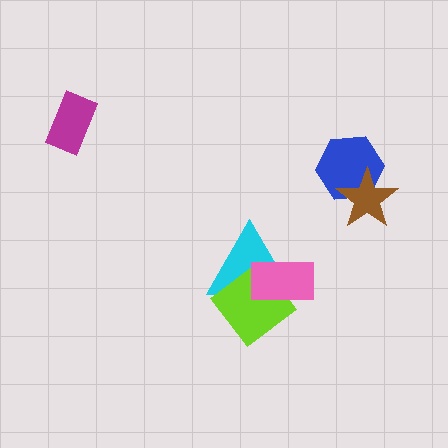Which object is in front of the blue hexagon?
The brown star is in front of the blue hexagon.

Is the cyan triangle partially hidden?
Yes, it is partially covered by another shape.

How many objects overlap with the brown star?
1 object overlaps with the brown star.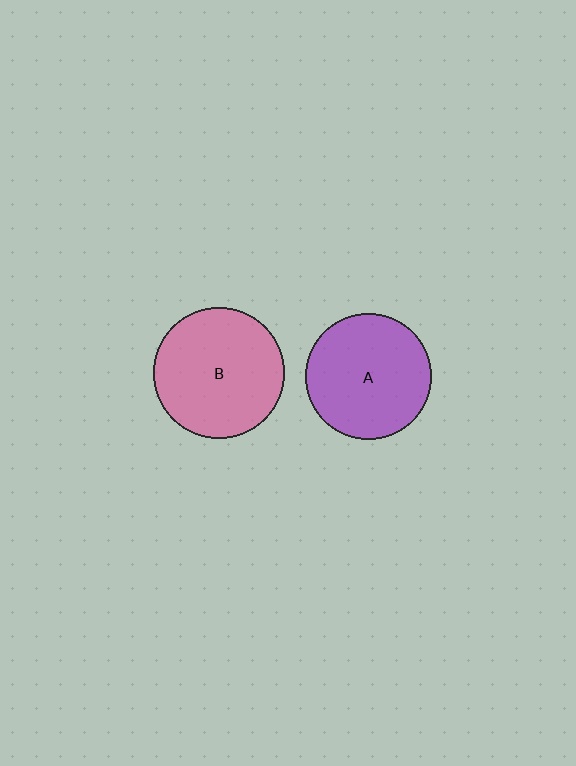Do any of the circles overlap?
No, none of the circles overlap.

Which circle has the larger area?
Circle B (pink).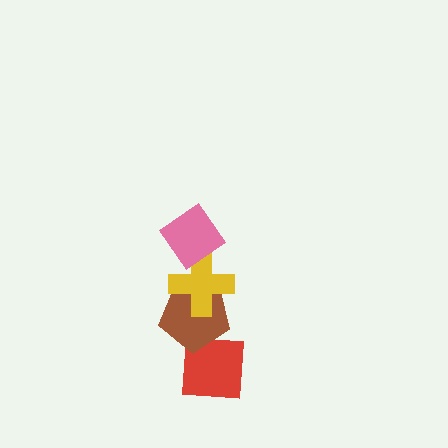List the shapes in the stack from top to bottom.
From top to bottom: the pink diamond, the yellow cross, the brown pentagon, the red square.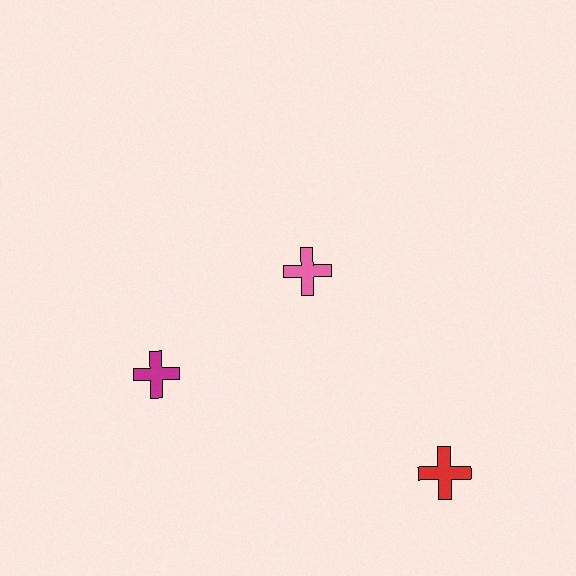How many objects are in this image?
There are 3 objects.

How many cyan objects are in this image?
There are no cyan objects.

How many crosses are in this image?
There are 3 crosses.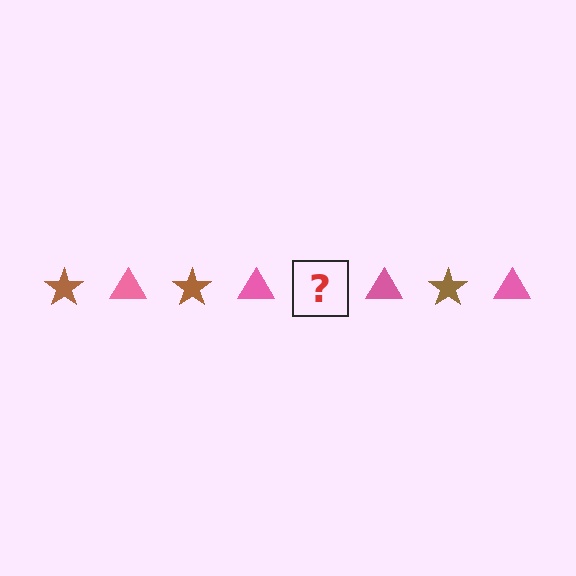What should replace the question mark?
The question mark should be replaced with a brown star.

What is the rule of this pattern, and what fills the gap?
The rule is that the pattern alternates between brown star and pink triangle. The gap should be filled with a brown star.